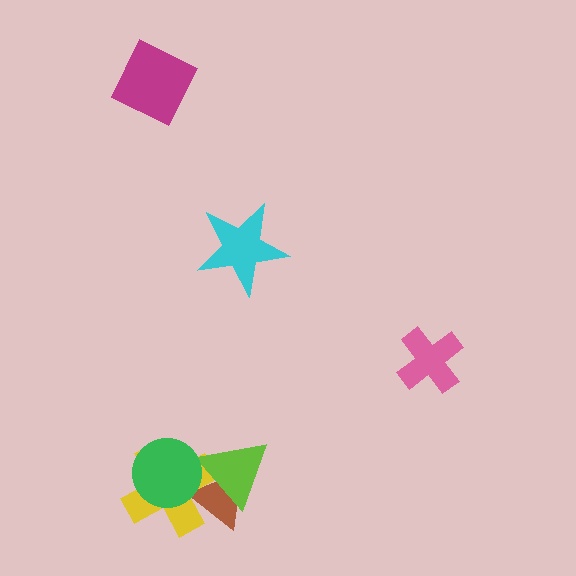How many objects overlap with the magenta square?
0 objects overlap with the magenta square.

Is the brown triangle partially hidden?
Yes, it is partially covered by another shape.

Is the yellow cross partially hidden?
Yes, it is partially covered by another shape.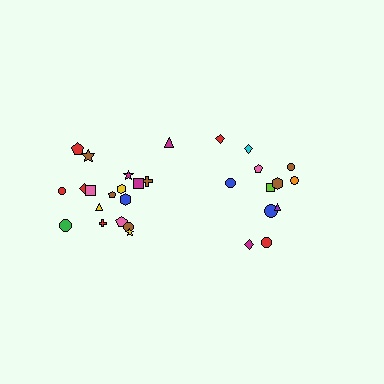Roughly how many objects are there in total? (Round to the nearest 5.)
Roughly 30 objects in total.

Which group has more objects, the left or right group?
The left group.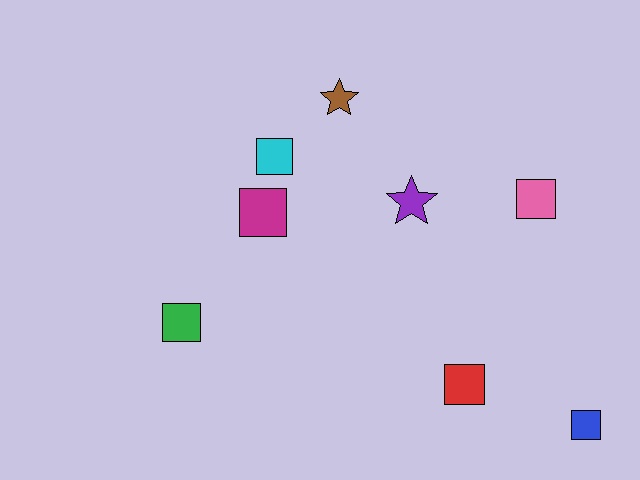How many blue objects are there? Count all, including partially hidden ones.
There is 1 blue object.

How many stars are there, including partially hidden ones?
There are 2 stars.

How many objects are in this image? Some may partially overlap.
There are 8 objects.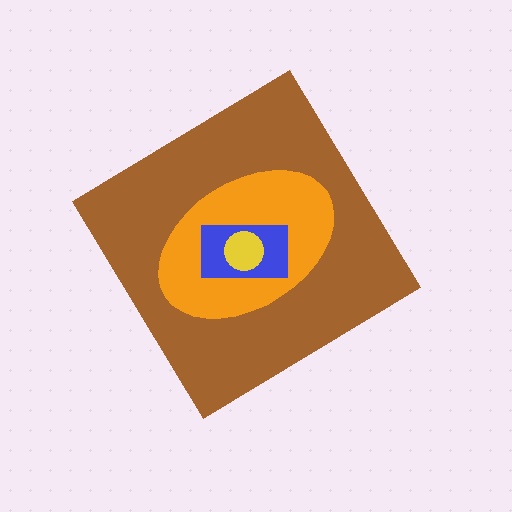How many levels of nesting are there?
4.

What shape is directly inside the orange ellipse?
The blue rectangle.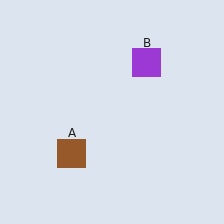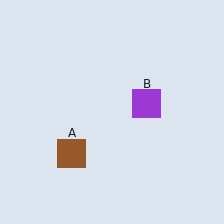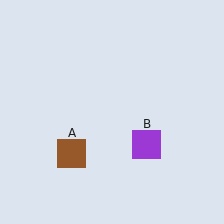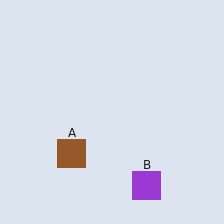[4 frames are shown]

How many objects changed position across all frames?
1 object changed position: purple square (object B).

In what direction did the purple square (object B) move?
The purple square (object B) moved down.